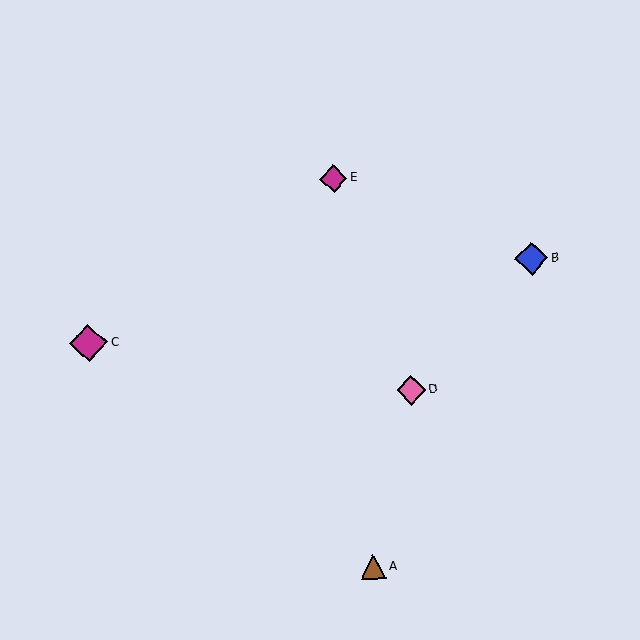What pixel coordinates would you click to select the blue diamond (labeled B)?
Click at (531, 258) to select the blue diamond B.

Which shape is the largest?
The magenta diamond (labeled C) is the largest.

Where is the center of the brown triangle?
The center of the brown triangle is at (373, 567).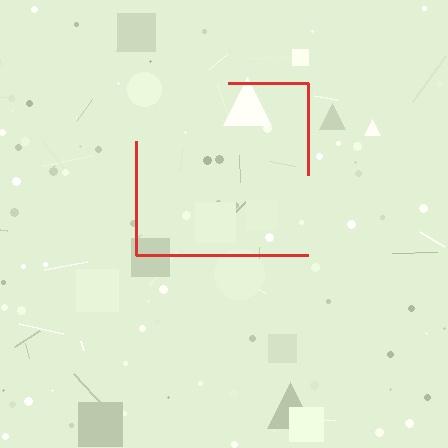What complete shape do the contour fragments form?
The contour fragments form a square.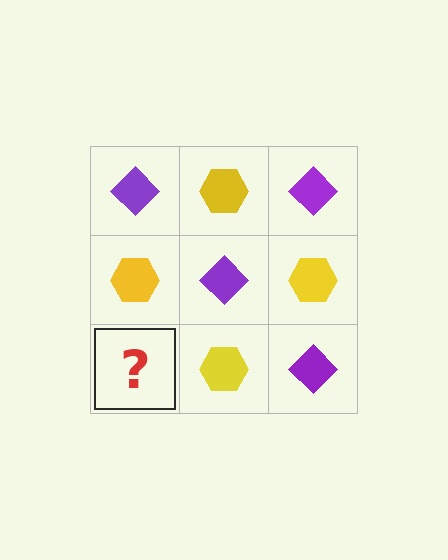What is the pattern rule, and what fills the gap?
The rule is that it alternates purple diamond and yellow hexagon in a checkerboard pattern. The gap should be filled with a purple diamond.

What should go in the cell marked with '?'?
The missing cell should contain a purple diamond.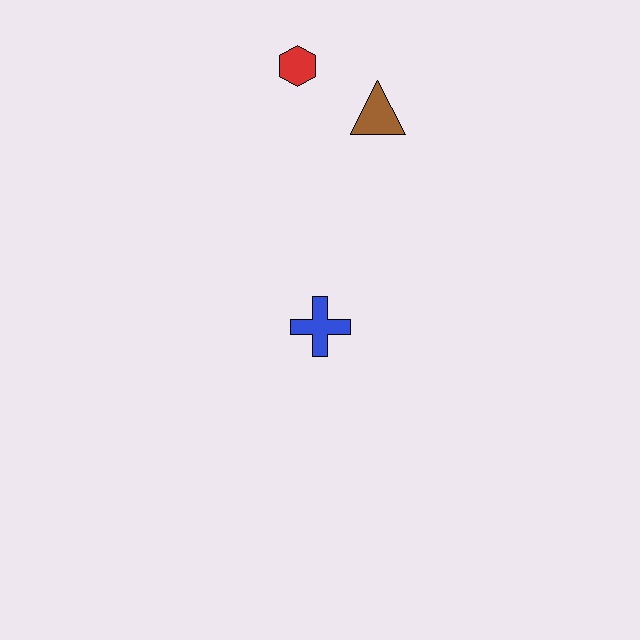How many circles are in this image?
There are no circles.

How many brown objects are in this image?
There is 1 brown object.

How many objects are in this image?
There are 3 objects.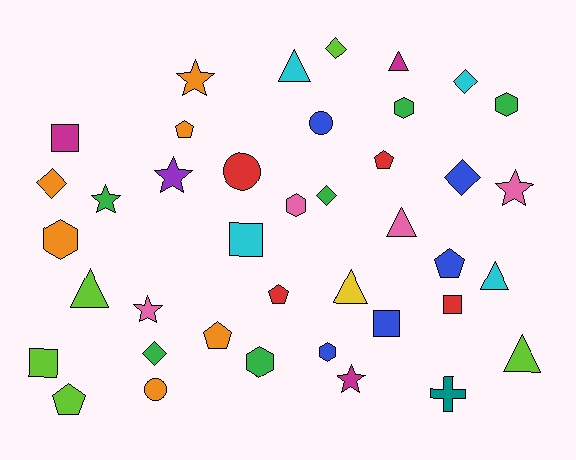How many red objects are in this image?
There are 4 red objects.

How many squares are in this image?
There are 5 squares.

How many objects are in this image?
There are 40 objects.